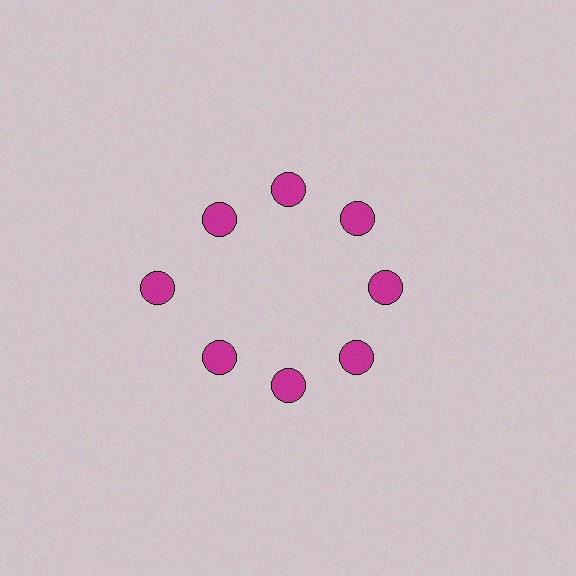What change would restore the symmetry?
The symmetry would be restored by moving it inward, back onto the ring so that all 8 circles sit at equal angles and equal distance from the center.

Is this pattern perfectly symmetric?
No. The 8 magenta circles are arranged in a ring, but one element near the 9 o'clock position is pushed outward from the center, breaking the 8-fold rotational symmetry.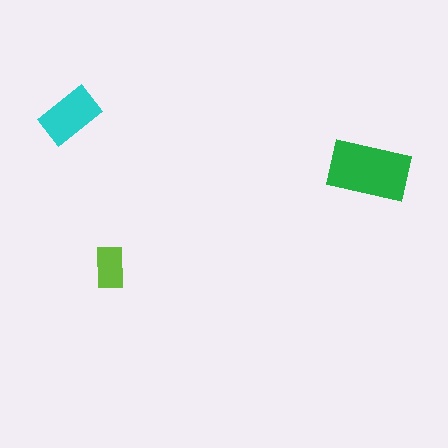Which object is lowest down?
The lime rectangle is bottommost.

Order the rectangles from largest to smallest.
the green one, the cyan one, the lime one.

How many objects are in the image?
There are 3 objects in the image.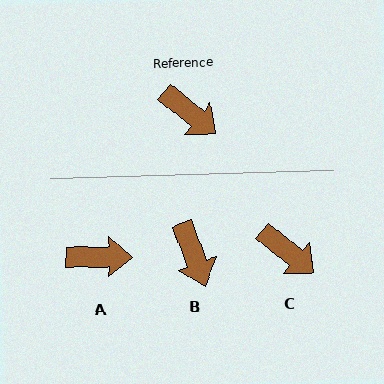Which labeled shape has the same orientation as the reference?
C.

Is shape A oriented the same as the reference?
No, it is off by about 39 degrees.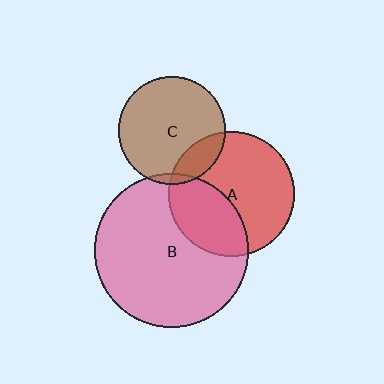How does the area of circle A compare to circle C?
Approximately 1.4 times.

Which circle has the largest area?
Circle B (pink).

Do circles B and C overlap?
Yes.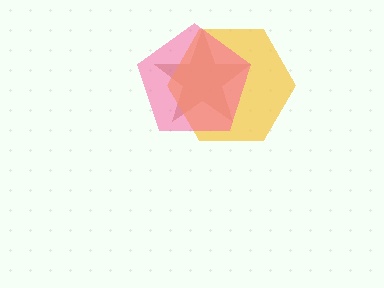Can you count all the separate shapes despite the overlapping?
Yes, there are 3 separate shapes.